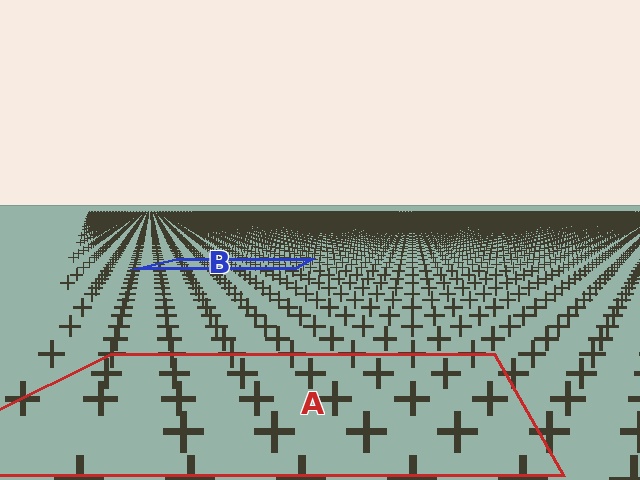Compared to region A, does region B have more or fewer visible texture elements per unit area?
Region B has more texture elements per unit area — they are packed more densely because it is farther away.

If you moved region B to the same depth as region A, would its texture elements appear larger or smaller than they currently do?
They would appear larger. At a closer depth, the same texture elements are projected at a bigger on-screen size.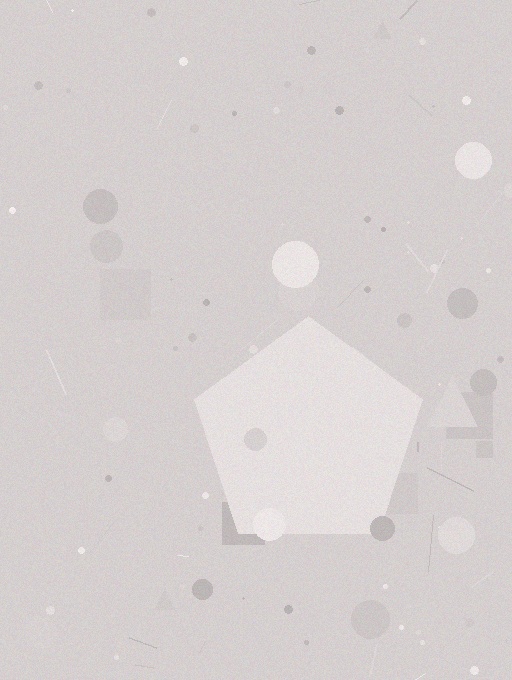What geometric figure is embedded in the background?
A pentagon is embedded in the background.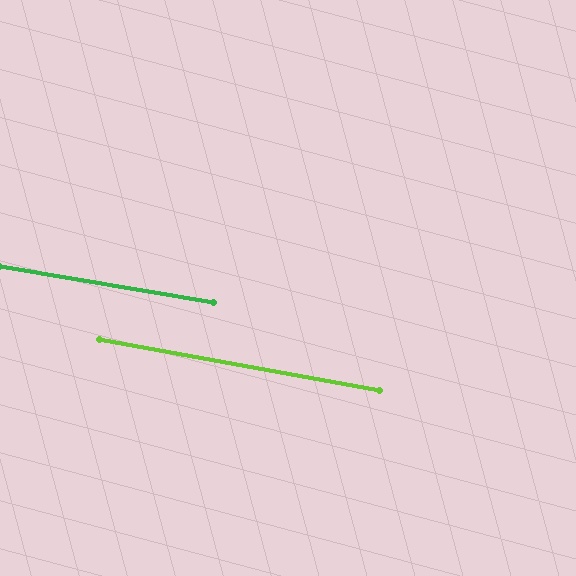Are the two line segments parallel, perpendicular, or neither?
Parallel — their directions differ by only 0.7°.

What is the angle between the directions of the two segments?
Approximately 1 degree.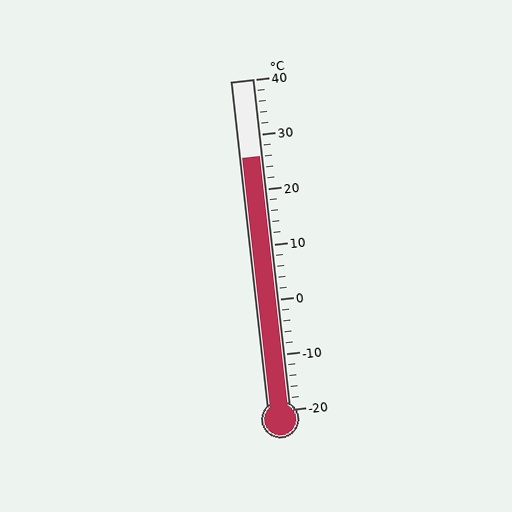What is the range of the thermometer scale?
The thermometer scale ranges from -20°C to 40°C.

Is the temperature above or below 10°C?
The temperature is above 10°C.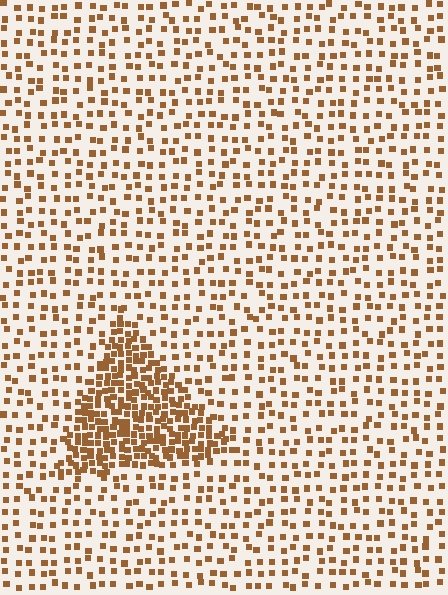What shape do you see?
I see a triangle.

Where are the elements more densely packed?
The elements are more densely packed inside the triangle boundary.